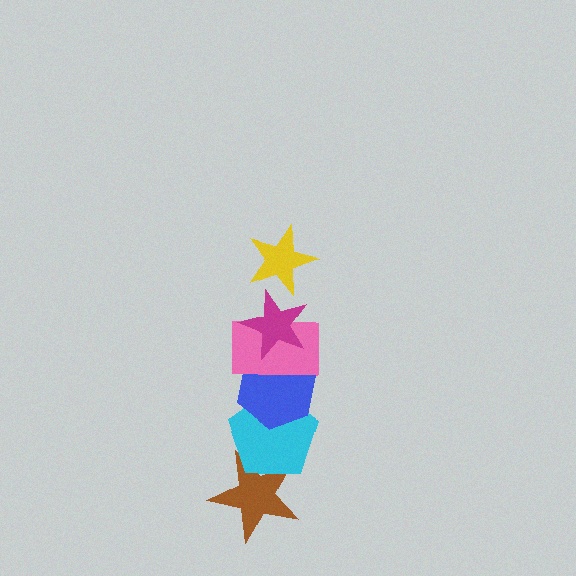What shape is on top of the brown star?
The cyan pentagon is on top of the brown star.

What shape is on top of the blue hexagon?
The pink rectangle is on top of the blue hexagon.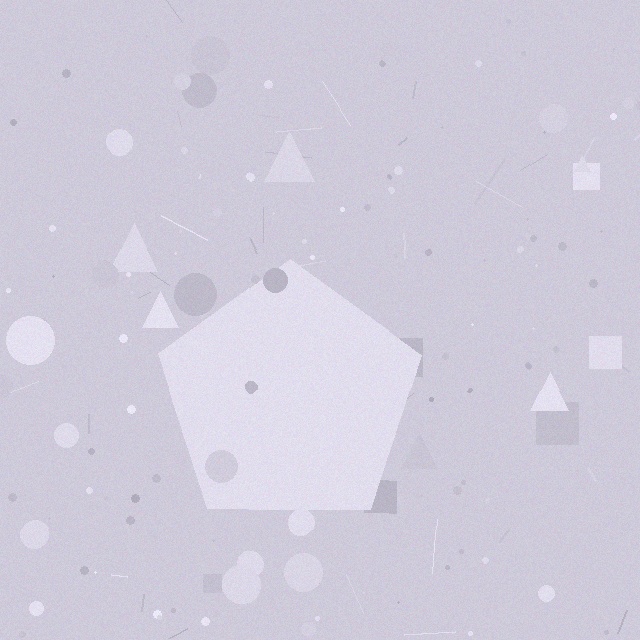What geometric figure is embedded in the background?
A pentagon is embedded in the background.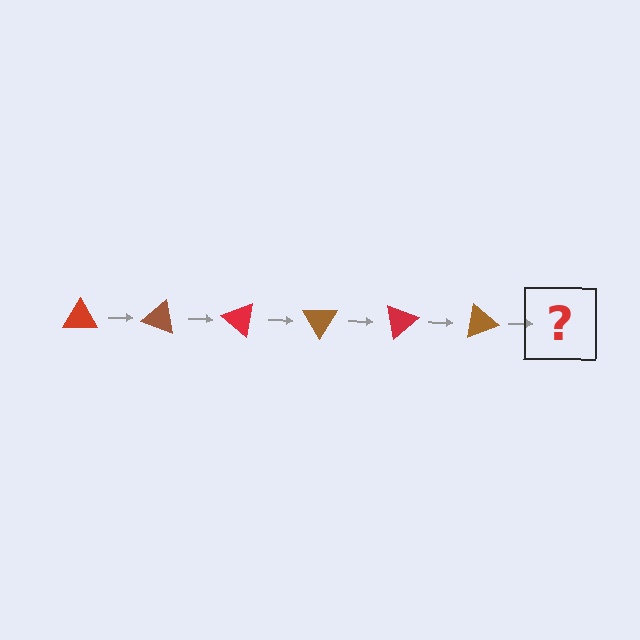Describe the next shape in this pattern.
It should be a red triangle, rotated 120 degrees from the start.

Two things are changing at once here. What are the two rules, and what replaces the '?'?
The two rules are that it rotates 20 degrees each step and the color cycles through red and brown. The '?' should be a red triangle, rotated 120 degrees from the start.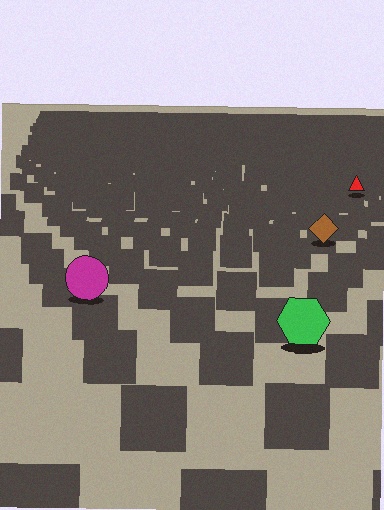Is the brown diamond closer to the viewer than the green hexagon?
No. The green hexagon is closer — you can tell from the texture gradient: the ground texture is coarser near it.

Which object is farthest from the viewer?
The red triangle is farthest from the viewer. It appears smaller and the ground texture around it is denser.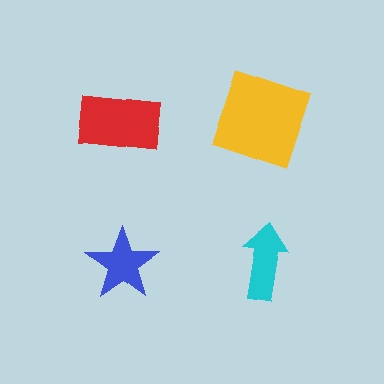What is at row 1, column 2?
A yellow square.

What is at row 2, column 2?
A cyan arrow.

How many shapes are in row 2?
2 shapes.